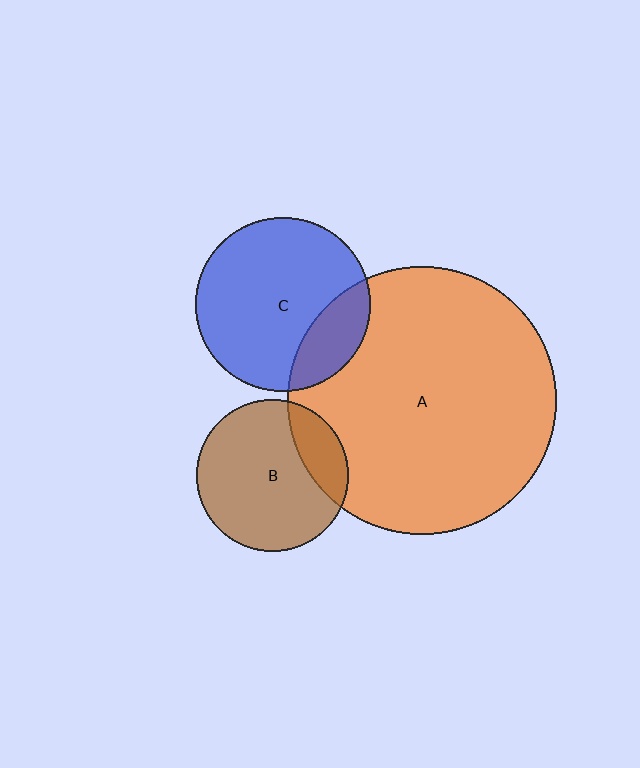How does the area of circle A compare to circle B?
Approximately 3.1 times.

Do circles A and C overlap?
Yes.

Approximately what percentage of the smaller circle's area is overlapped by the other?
Approximately 20%.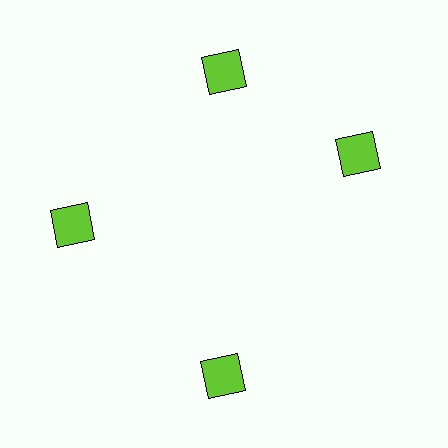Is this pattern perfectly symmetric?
No. The 4 lime squares are arranged in a ring, but one element near the 3 o'clock position is rotated out of alignment along the ring, breaking the 4-fold rotational symmetry.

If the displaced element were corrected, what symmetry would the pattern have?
It would have 4-fold rotational symmetry — the pattern would map onto itself every 90 degrees.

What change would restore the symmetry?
The symmetry would be restored by rotating it back into even spacing with its neighbors so that all 4 squares sit at equal angles and equal distance from the center.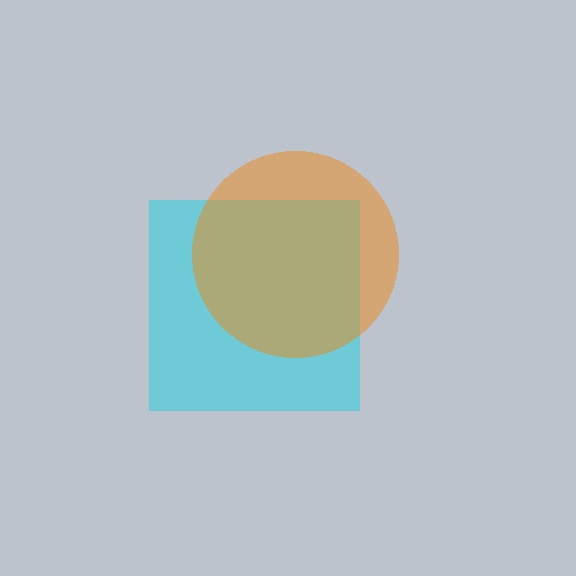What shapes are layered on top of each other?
The layered shapes are: a cyan square, an orange circle.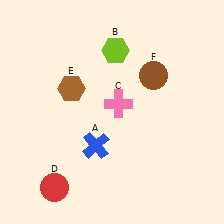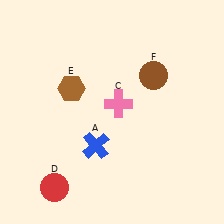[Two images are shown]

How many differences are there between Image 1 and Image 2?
There is 1 difference between the two images.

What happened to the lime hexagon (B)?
The lime hexagon (B) was removed in Image 2. It was in the top-right area of Image 1.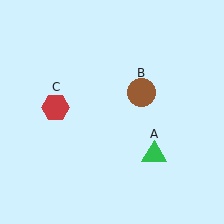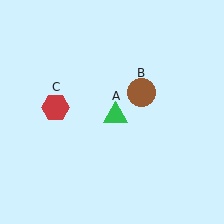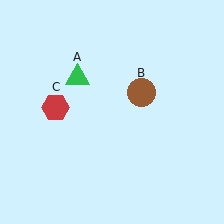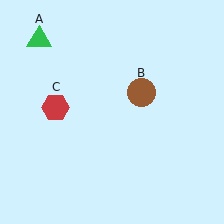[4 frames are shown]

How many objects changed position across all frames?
1 object changed position: green triangle (object A).